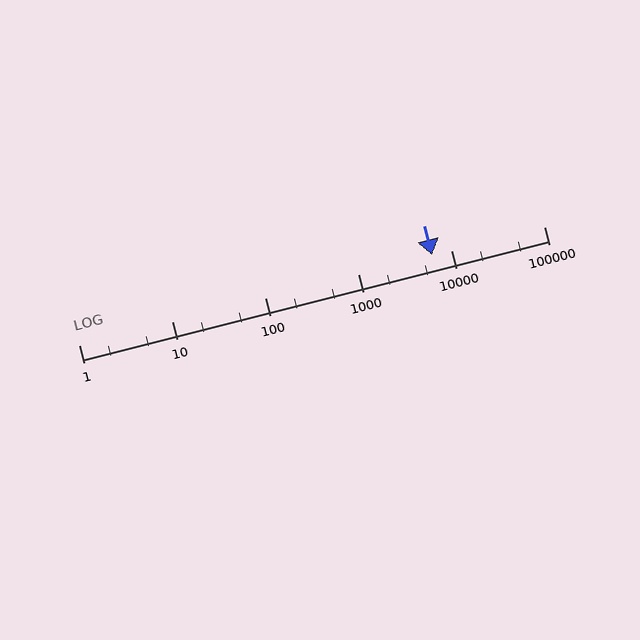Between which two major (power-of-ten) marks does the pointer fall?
The pointer is between 1000 and 10000.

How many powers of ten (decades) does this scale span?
The scale spans 5 decades, from 1 to 100000.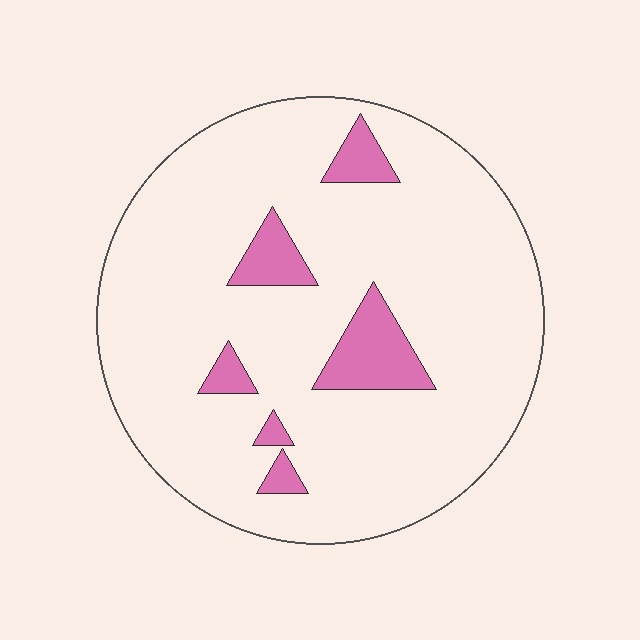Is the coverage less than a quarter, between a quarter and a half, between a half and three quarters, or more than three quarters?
Less than a quarter.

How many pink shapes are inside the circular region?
6.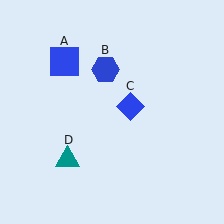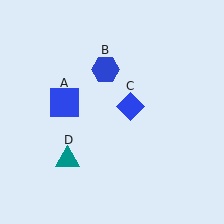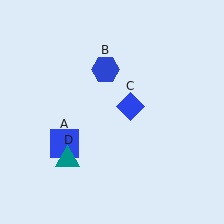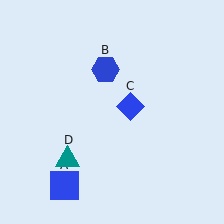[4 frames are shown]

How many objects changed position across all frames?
1 object changed position: blue square (object A).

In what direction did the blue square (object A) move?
The blue square (object A) moved down.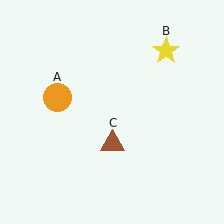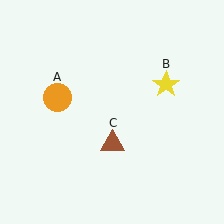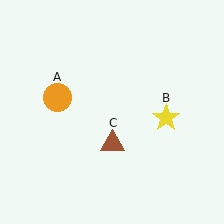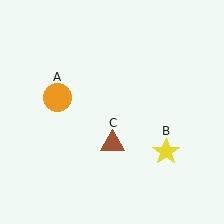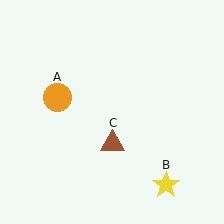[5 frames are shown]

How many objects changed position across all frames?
1 object changed position: yellow star (object B).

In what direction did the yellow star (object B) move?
The yellow star (object B) moved down.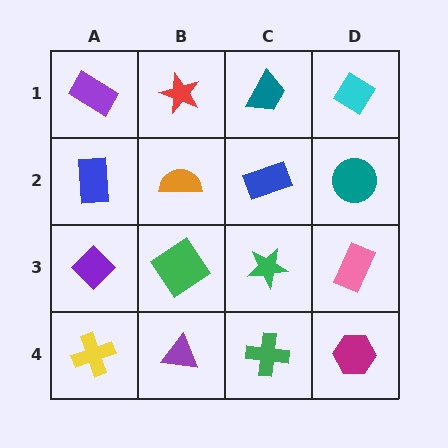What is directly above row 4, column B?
A green diamond.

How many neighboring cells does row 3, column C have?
4.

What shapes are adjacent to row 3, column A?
A blue rectangle (row 2, column A), a yellow cross (row 4, column A), a green diamond (row 3, column B).